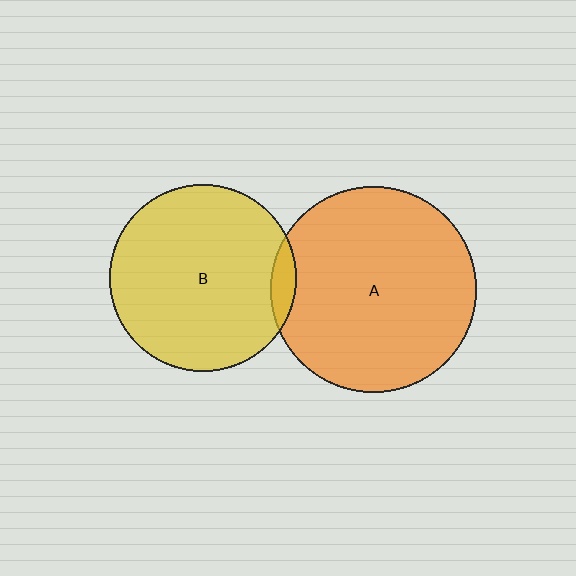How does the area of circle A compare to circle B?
Approximately 1.2 times.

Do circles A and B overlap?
Yes.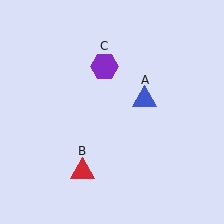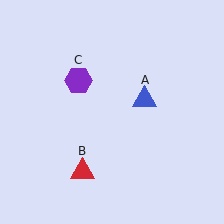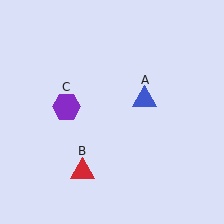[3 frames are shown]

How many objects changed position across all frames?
1 object changed position: purple hexagon (object C).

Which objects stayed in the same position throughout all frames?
Blue triangle (object A) and red triangle (object B) remained stationary.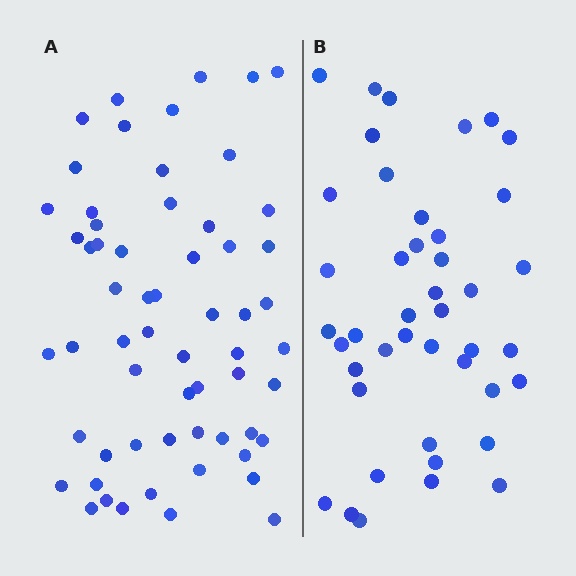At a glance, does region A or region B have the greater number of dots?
Region A (the left region) has more dots.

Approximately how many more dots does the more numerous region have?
Region A has approximately 15 more dots than region B.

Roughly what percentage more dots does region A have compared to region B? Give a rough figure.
About 40% more.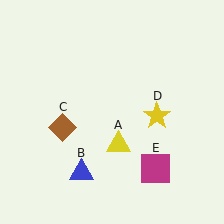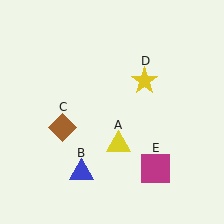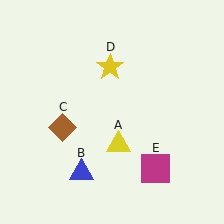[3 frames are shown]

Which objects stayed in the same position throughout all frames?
Yellow triangle (object A) and blue triangle (object B) and brown diamond (object C) and magenta square (object E) remained stationary.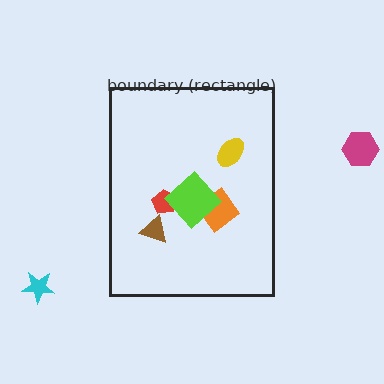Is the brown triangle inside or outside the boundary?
Inside.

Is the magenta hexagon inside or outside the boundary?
Outside.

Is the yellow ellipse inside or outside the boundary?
Inside.